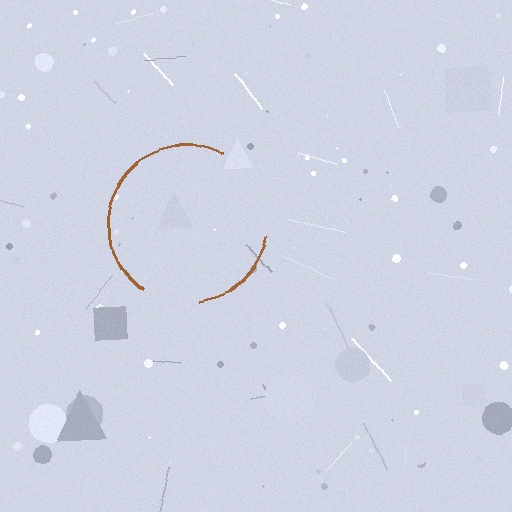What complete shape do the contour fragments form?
The contour fragments form a circle.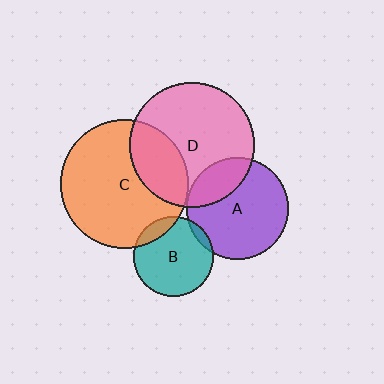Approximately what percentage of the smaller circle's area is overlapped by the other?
Approximately 5%.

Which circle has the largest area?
Circle C (orange).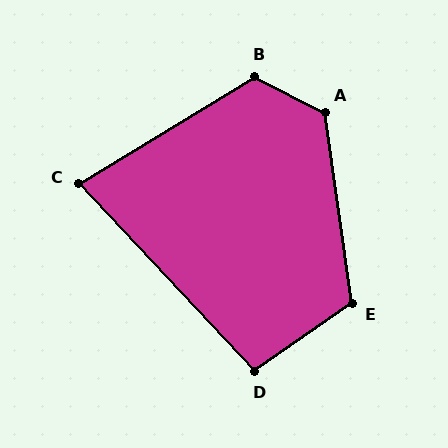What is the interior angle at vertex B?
Approximately 122 degrees (obtuse).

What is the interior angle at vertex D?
Approximately 98 degrees (obtuse).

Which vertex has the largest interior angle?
A, at approximately 125 degrees.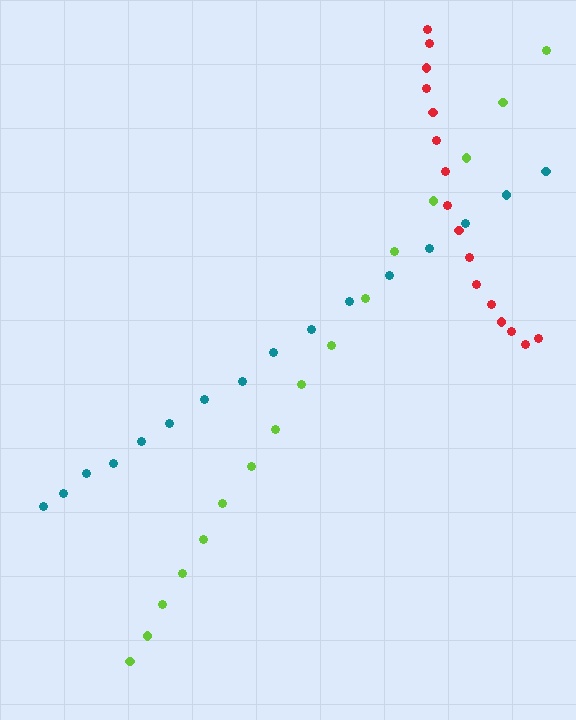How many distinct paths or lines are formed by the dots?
There are 3 distinct paths.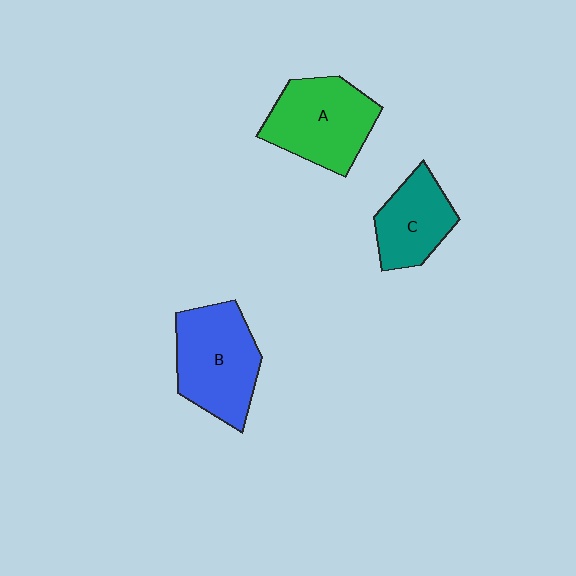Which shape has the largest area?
Shape B (blue).